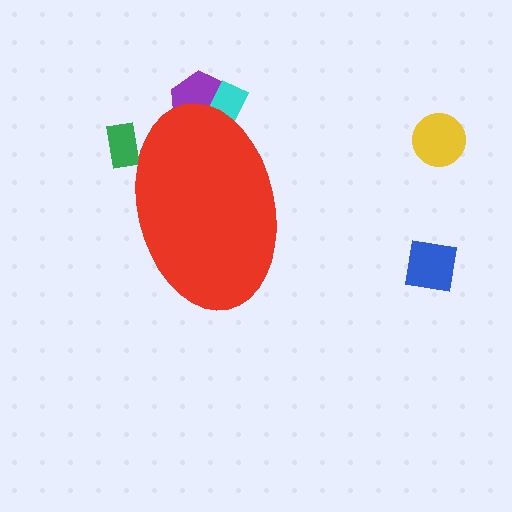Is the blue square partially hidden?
No, the blue square is fully visible.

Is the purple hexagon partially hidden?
Yes, the purple hexagon is partially hidden behind the red ellipse.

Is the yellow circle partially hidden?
No, the yellow circle is fully visible.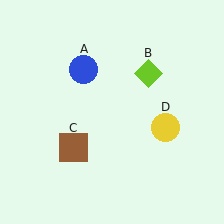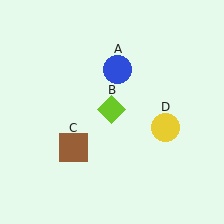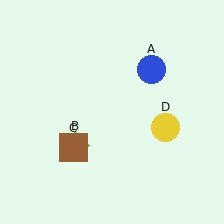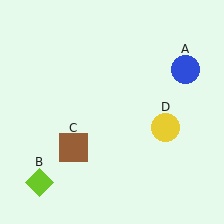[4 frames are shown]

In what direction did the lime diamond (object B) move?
The lime diamond (object B) moved down and to the left.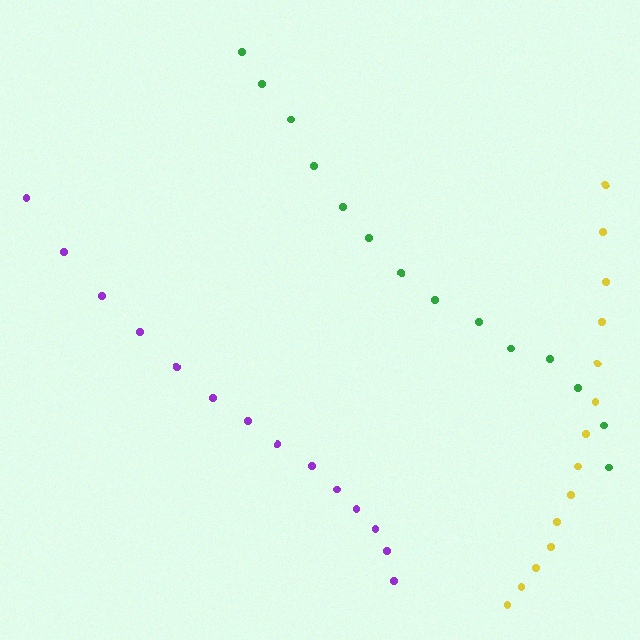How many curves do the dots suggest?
There are 3 distinct paths.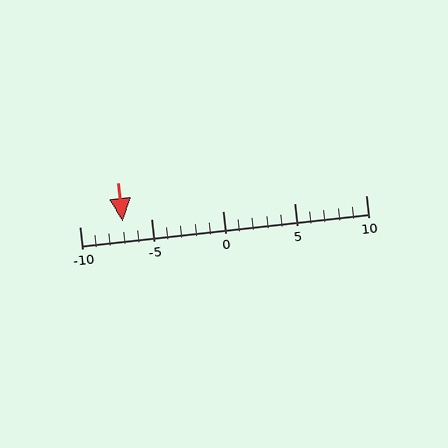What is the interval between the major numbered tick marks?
The major tick marks are spaced 5 units apart.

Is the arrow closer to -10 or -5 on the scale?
The arrow is closer to -5.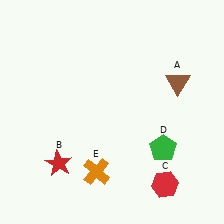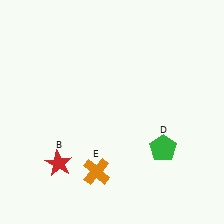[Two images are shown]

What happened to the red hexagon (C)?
The red hexagon (C) was removed in Image 2. It was in the bottom-right area of Image 1.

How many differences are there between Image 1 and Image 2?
There are 2 differences between the two images.